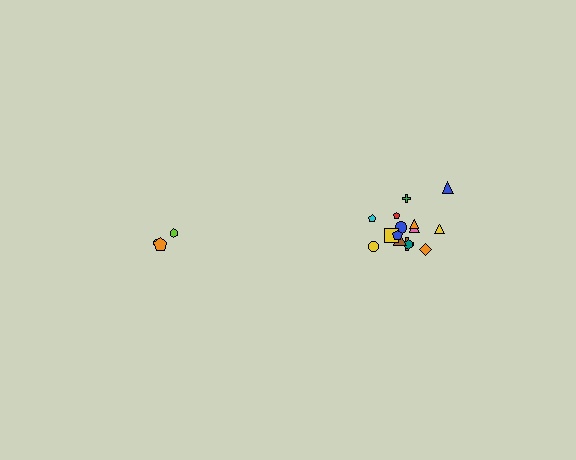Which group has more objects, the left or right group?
The right group.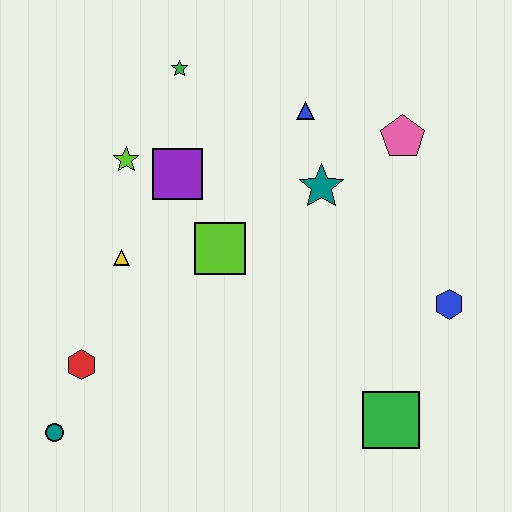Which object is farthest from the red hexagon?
The pink pentagon is farthest from the red hexagon.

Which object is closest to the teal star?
The blue triangle is closest to the teal star.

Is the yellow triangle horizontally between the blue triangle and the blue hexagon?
No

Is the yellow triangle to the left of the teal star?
Yes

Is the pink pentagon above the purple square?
Yes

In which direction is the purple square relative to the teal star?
The purple square is to the left of the teal star.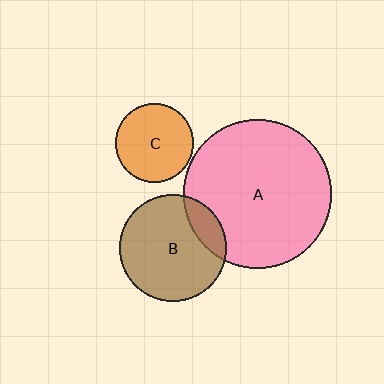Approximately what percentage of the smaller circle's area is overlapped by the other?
Approximately 15%.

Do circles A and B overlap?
Yes.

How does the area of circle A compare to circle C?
Approximately 3.6 times.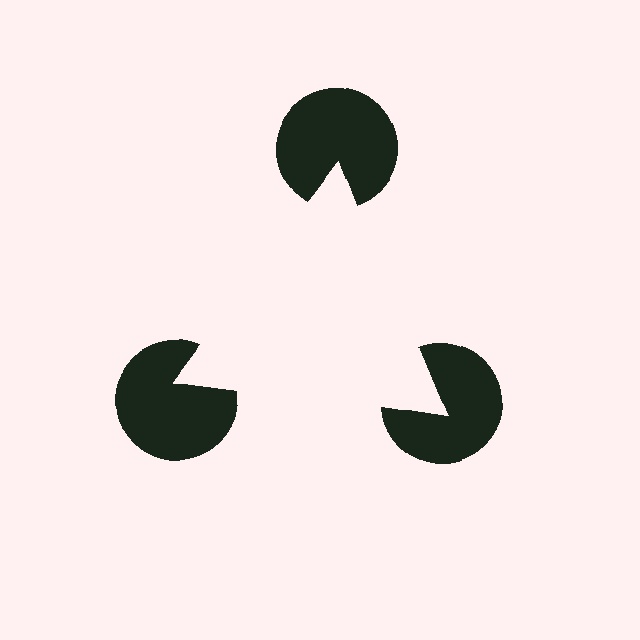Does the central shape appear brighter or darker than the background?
It typically appears slightly brighter than the background, even though no actual brightness change is drawn.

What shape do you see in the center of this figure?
An illusory triangle — its edges are inferred from the aligned wedge cuts in the pac-man discs, not physically drawn.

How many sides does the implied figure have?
3 sides.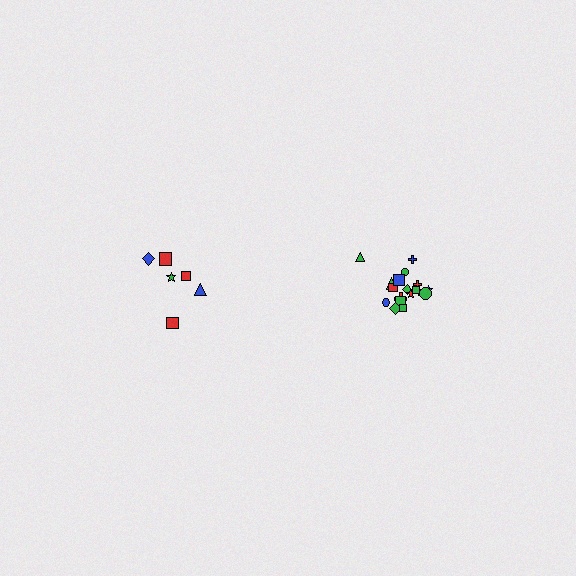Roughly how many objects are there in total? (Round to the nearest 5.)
Roughly 25 objects in total.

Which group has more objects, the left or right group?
The right group.